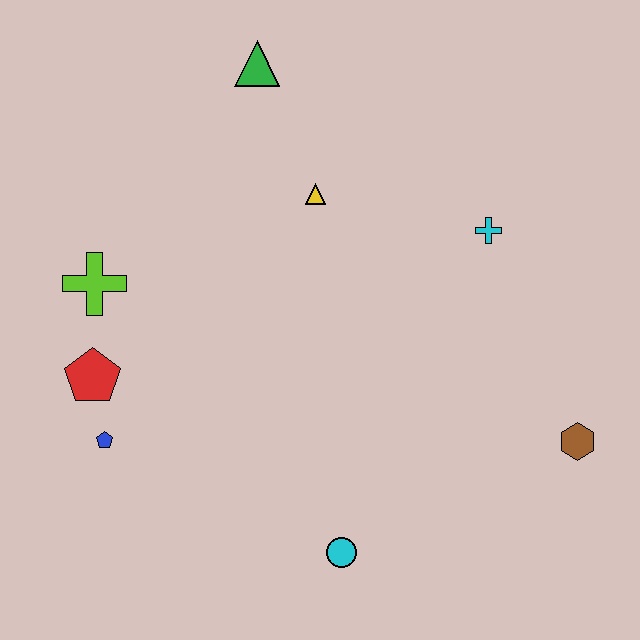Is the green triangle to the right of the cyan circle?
No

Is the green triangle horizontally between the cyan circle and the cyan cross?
No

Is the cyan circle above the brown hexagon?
No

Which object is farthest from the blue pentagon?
The brown hexagon is farthest from the blue pentagon.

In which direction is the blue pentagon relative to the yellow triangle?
The blue pentagon is below the yellow triangle.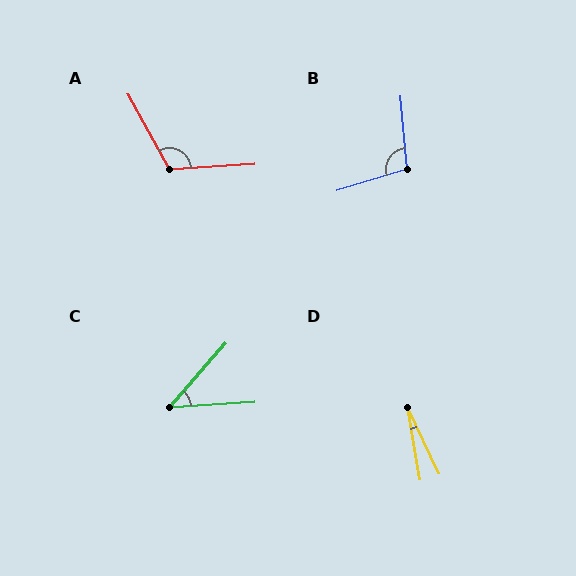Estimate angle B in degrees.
Approximately 102 degrees.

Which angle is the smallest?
D, at approximately 16 degrees.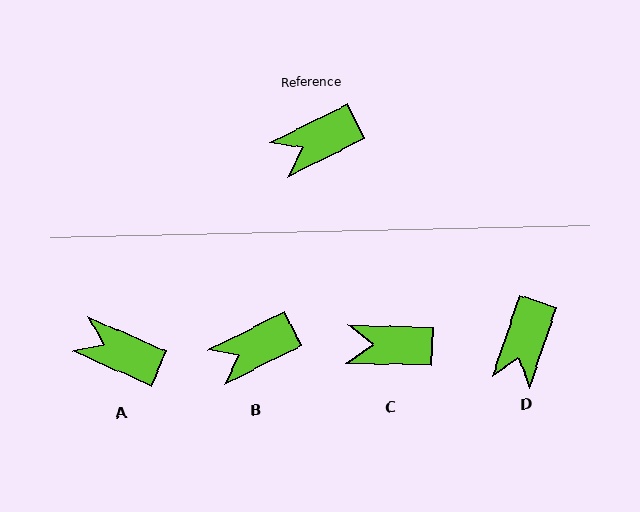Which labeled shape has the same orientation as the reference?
B.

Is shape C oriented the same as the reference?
No, it is off by about 28 degrees.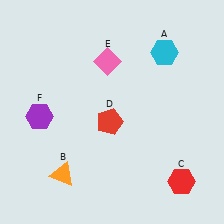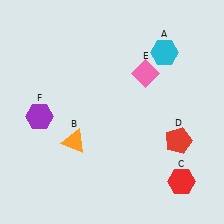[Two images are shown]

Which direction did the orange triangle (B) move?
The orange triangle (B) moved up.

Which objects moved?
The objects that moved are: the orange triangle (B), the red pentagon (D), the pink diamond (E).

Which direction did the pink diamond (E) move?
The pink diamond (E) moved right.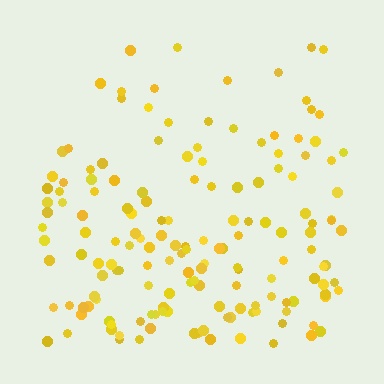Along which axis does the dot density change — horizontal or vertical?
Vertical.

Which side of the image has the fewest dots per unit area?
The top.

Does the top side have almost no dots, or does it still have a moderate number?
Still a moderate number, just noticeably fewer than the bottom.